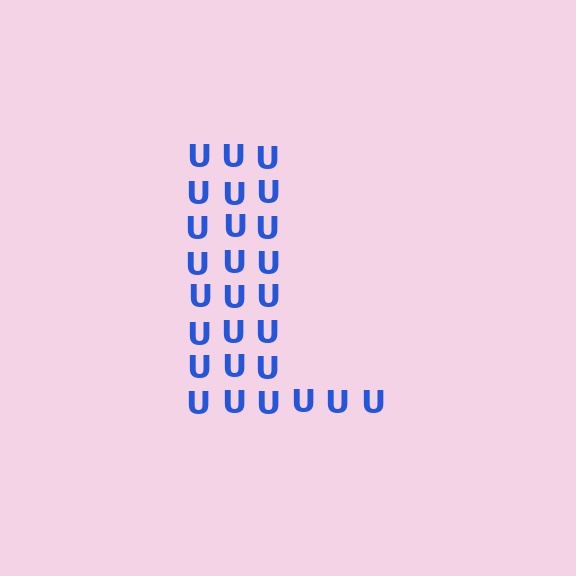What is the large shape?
The large shape is the letter L.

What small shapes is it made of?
It is made of small letter U's.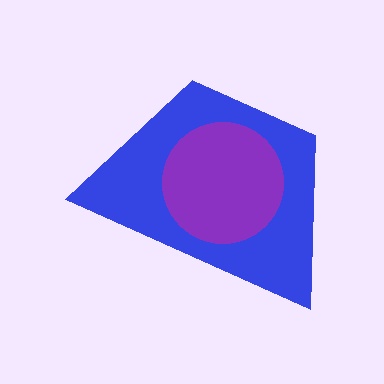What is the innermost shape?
The purple circle.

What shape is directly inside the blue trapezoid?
The purple circle.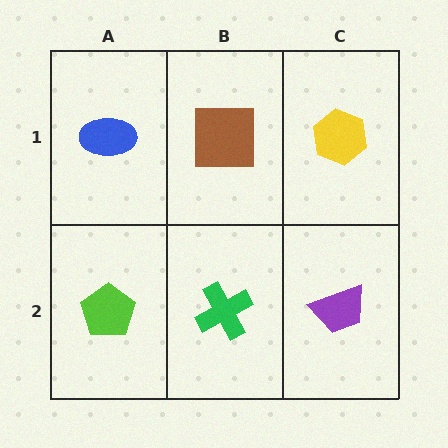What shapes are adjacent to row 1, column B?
A green cross (row 2, column B), a blue ellipse (row 1, column A), a yellow hexagon (row 1, column C).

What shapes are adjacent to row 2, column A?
A blue ellipse (row 1, column A), a green cross (row 2, column B).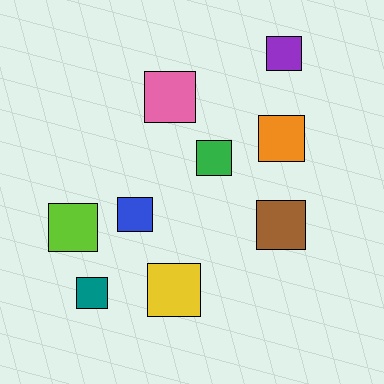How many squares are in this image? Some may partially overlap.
There are 9 squares.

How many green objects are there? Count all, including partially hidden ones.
There is 1 green object.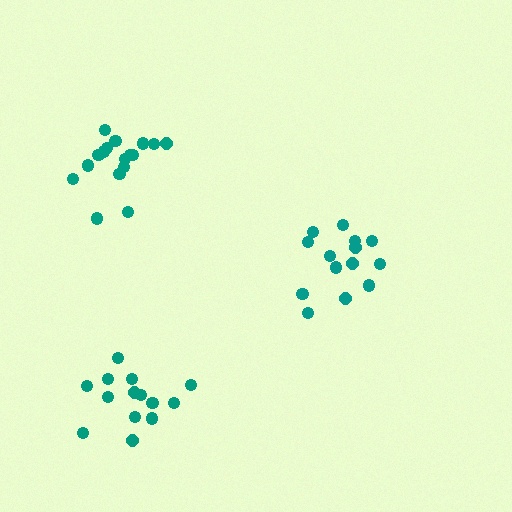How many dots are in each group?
Group 1: 17 dots, Group 2: 14 dots, Group 3: 14 dots (45 total).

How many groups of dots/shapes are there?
There are 3 groups.